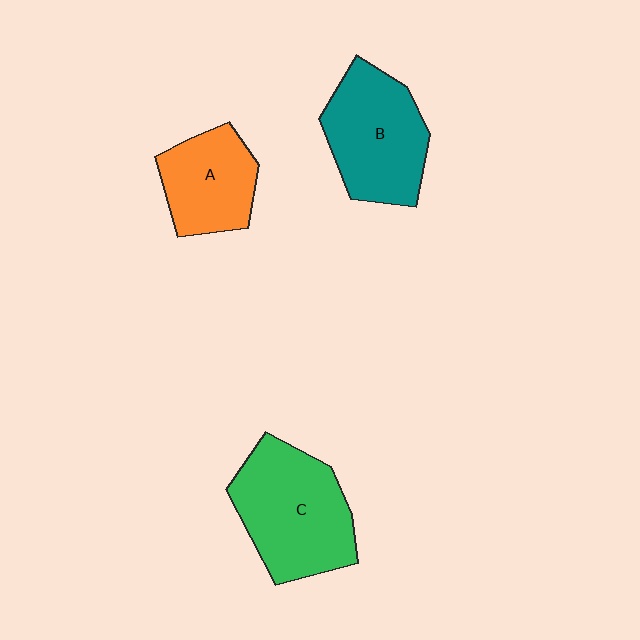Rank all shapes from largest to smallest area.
From largest to smallest: C (green), B (teal), A (orange).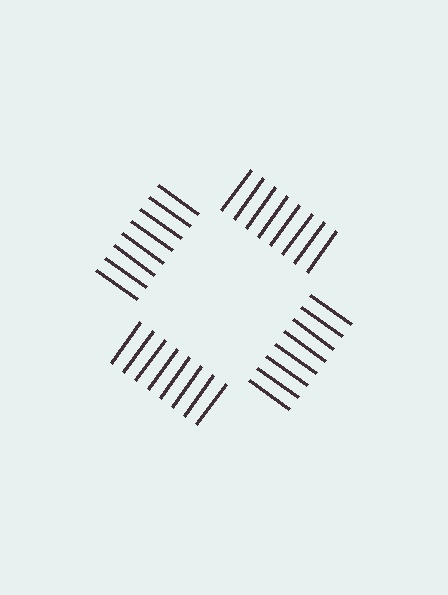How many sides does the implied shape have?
4 sides — the line-ends trace a square.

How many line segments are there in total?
32 — 8 along each of the 4 edges.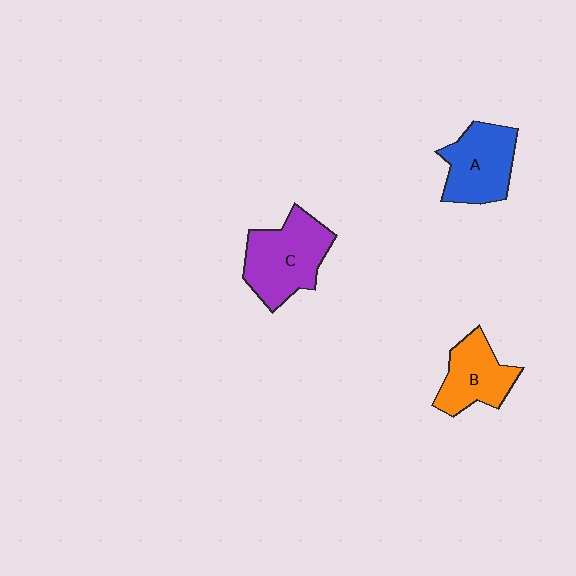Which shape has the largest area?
Shape C (purple).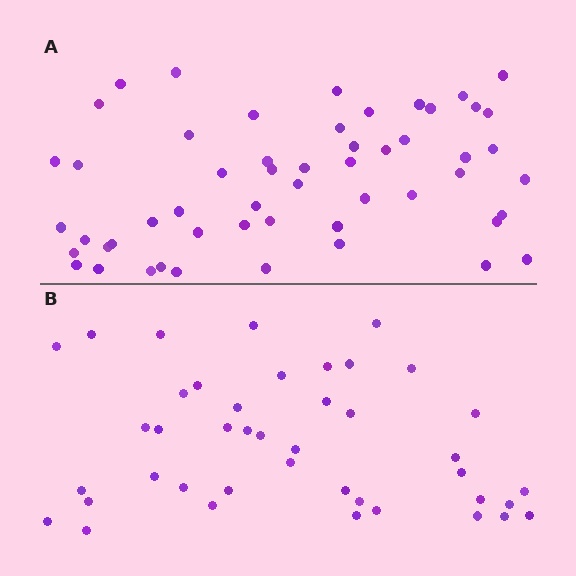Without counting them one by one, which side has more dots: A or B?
Region A (the top region) has more dots.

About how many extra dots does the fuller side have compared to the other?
Region A has roughly 12 or so more dots than region B.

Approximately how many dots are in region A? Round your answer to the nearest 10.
About 50 dots. (The exact count is 54, which rounds to 50.)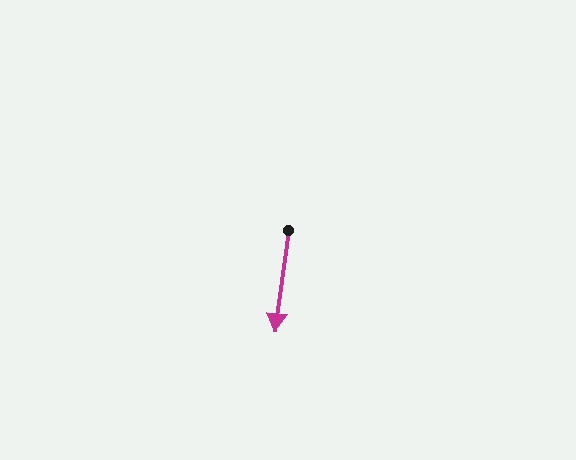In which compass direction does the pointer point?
South.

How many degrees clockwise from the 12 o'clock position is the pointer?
Approximately 188 degrees.